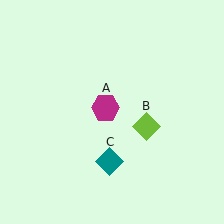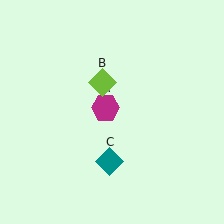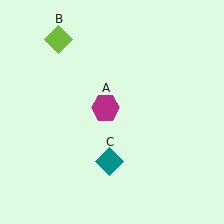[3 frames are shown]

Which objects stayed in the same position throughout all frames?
Magenta hexagon (object A) and teal diamond (object C) remained stationary.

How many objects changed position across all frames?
1 object changed position: lime diamond (object B).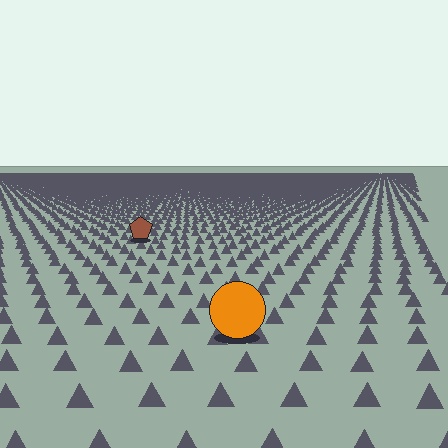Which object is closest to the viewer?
The orange circle is closest. The texture marks near it are larger and more spread out.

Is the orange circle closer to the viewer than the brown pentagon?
Yes. The orange circle is closer — you can tell from the texture gradient: the ground texture is coarser near it.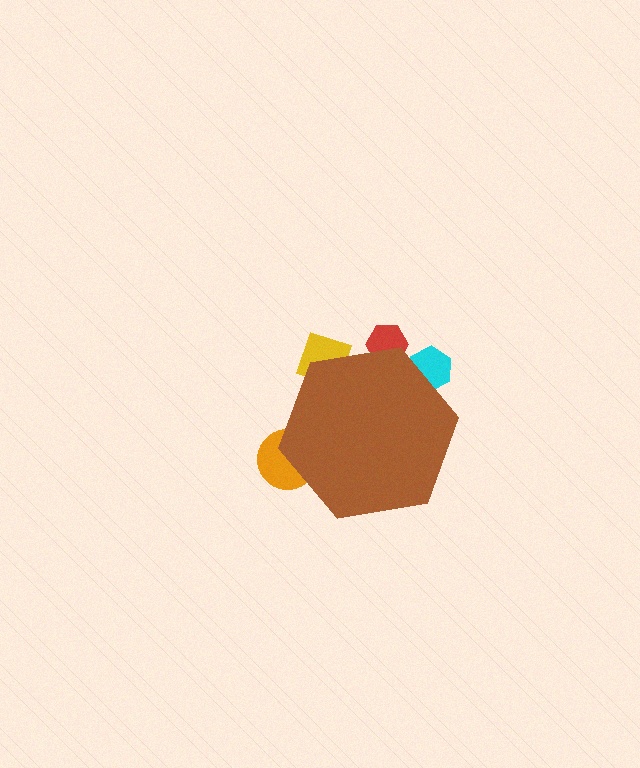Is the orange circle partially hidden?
Yes, the orange circle is partially hidden behind the brown hexagon.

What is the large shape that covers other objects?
A brown hexagon.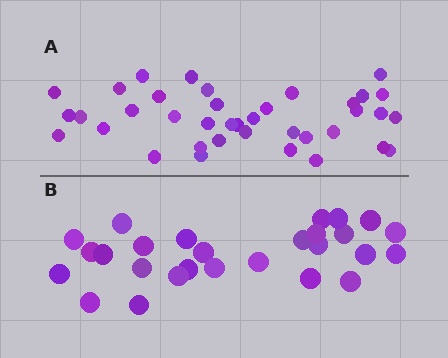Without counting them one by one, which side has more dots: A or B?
Region A (the top region) has more dots.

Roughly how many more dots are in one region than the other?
Region A has roughly 12 or so more dots than region B.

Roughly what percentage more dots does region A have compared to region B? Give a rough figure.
About 40% more.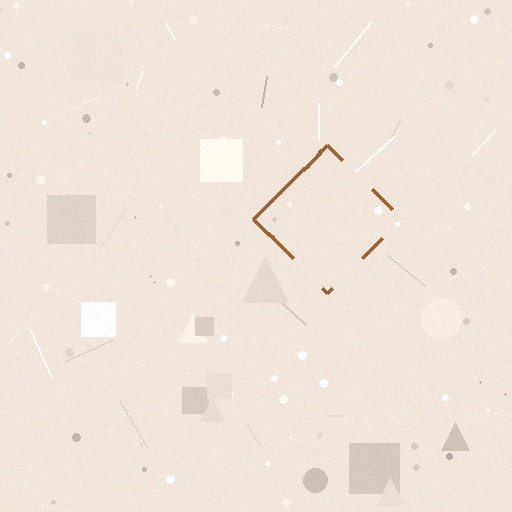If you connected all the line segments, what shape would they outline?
They would outline a diamond.